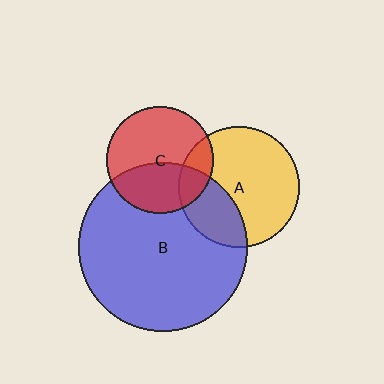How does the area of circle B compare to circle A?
Approximately 1.9 times.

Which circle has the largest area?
Circle B (blue).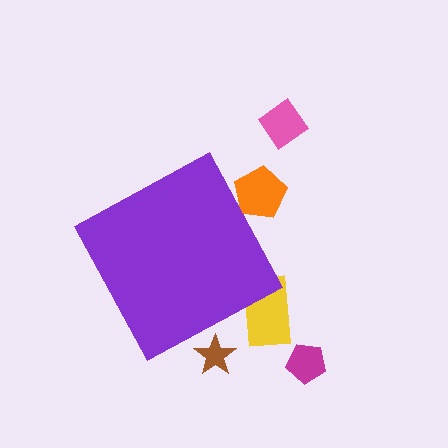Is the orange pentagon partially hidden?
Yes, the orange pentagon is partially hidden behind the purple diamond.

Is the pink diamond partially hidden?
No, the pink diamond is fully visible.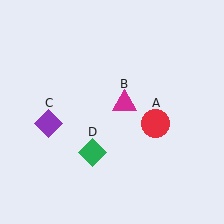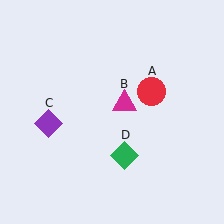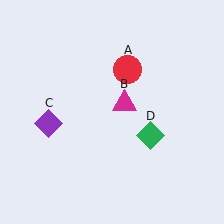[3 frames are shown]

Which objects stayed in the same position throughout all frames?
Magenta triangle (object B) and purple diamond (object C) remained stationary.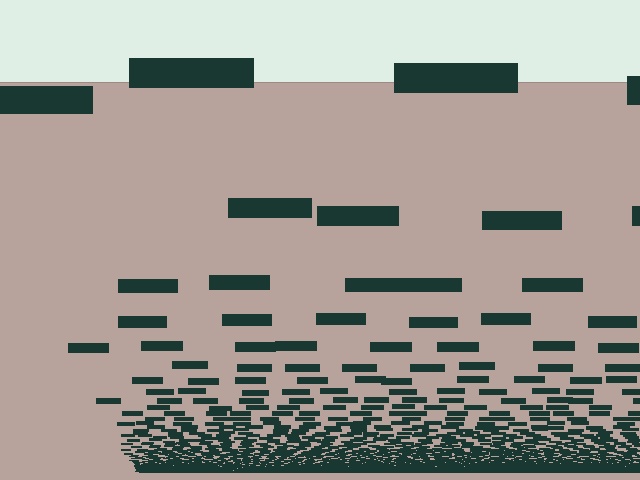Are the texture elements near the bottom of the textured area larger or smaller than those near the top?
Smaller. The gradient is inverted — elements near the bottom are smaller and denser.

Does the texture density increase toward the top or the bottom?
Density increases toward the bottom.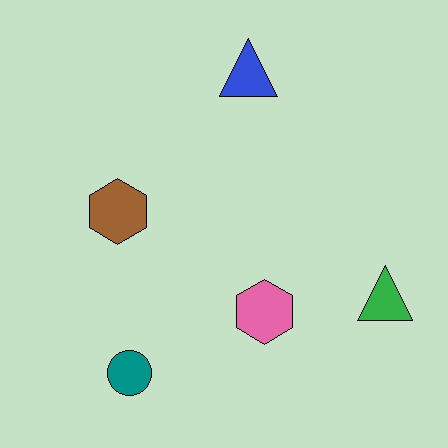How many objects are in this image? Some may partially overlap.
There are 5 objects.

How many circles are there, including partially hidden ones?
There is 1 circle.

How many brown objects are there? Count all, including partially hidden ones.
There is 1 brown object.